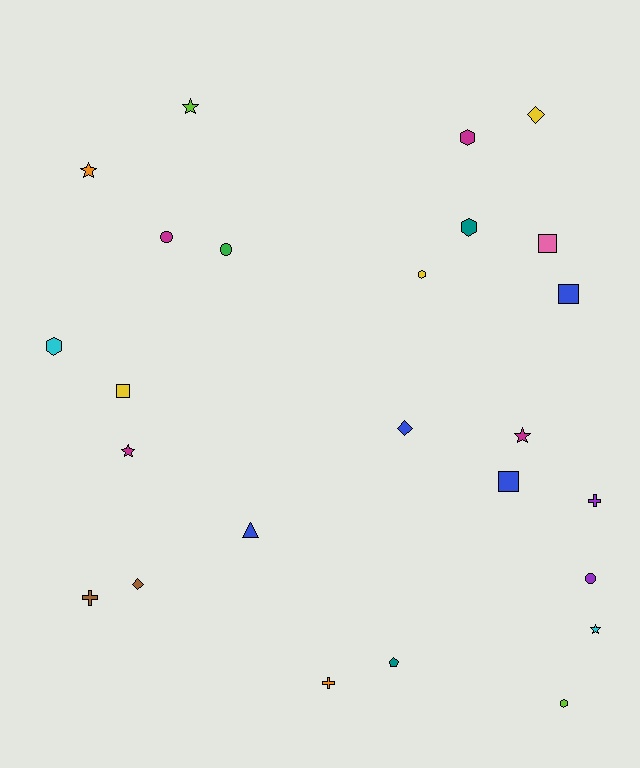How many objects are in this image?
There are 25 objects.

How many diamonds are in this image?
There are 3 diamonds.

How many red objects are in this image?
There are no red objects.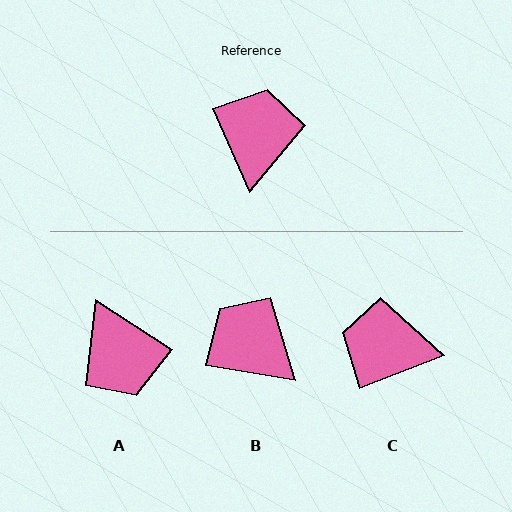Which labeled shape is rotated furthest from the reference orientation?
A, about 147 degrees away.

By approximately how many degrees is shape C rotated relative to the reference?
Approximately 88 degrees counter-clockwise.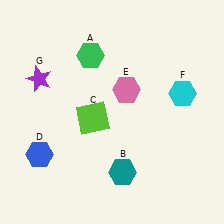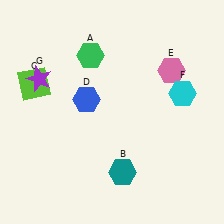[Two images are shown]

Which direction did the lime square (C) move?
The lime square (C) moved left.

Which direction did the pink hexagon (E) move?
The pink hexagon (E) moved right.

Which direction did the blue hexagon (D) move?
The blue hexagon (D) moved up.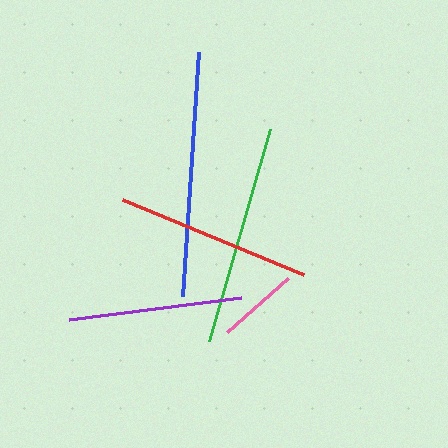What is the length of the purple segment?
The purple segment is approximately 174 pixels long.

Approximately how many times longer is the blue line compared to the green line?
The blue line is approximately 1.1 times the length of the green line.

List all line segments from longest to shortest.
From longest to shortest: blue, green, red, purple, pink.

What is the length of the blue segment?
The blue segment is approximately 245 pixels long.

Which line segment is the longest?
The blue line is the longest at approximately 245 pixels.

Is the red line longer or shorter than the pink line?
The red line is longer than the pink line.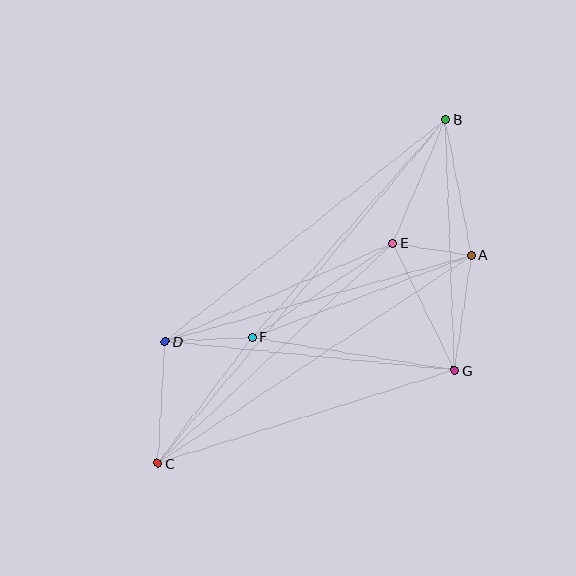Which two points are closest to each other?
Points A and E are closest to each other.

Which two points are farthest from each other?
Points B and C are farthest from each other.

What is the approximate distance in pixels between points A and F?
The distance between A and F is approximately 234 pixels.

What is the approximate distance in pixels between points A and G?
The distance between A and G is approximately 117 pixels.